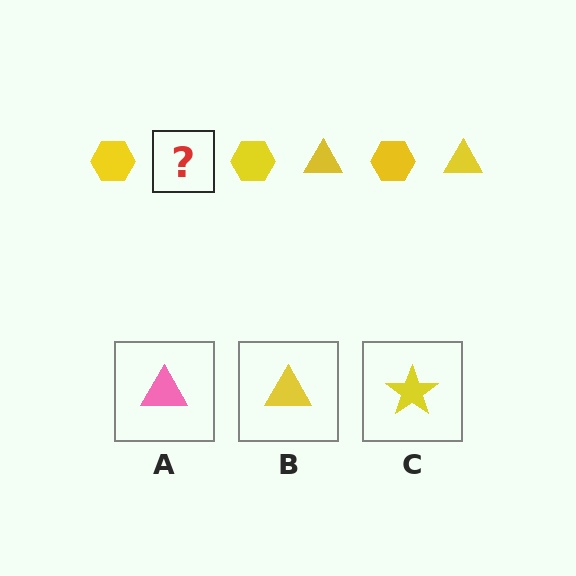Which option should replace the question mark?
Option B.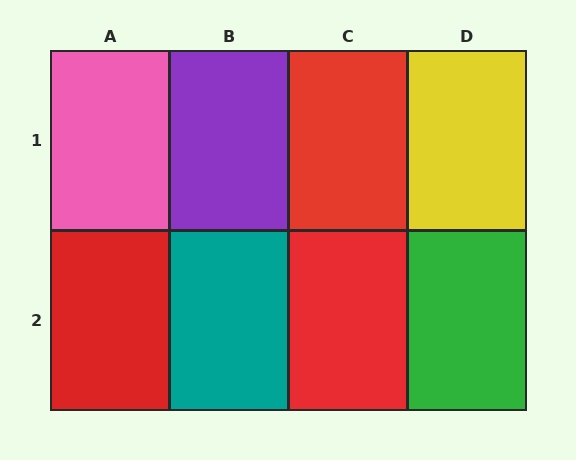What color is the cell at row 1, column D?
Yellow.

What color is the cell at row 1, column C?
Red.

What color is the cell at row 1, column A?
Pink.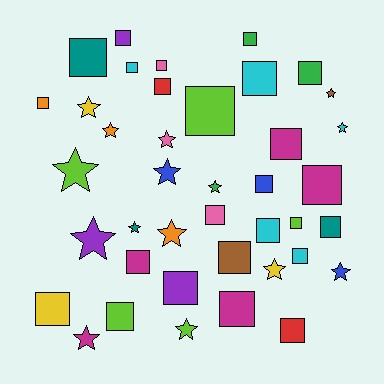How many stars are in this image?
There are 15 stars.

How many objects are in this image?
There are 40 objects.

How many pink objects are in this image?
There are 3 pink objects.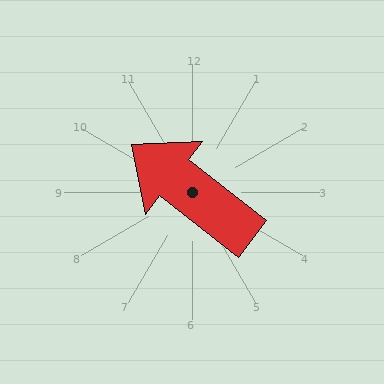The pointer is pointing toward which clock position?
Roughly 10 o'clock.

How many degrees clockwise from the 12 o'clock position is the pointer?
Approximately 308 degrees.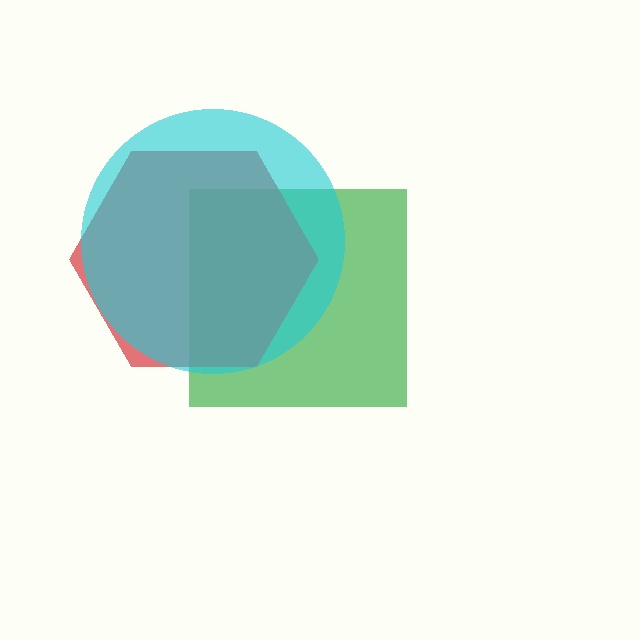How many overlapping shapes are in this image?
There are 3 overlapping shapes in the image.